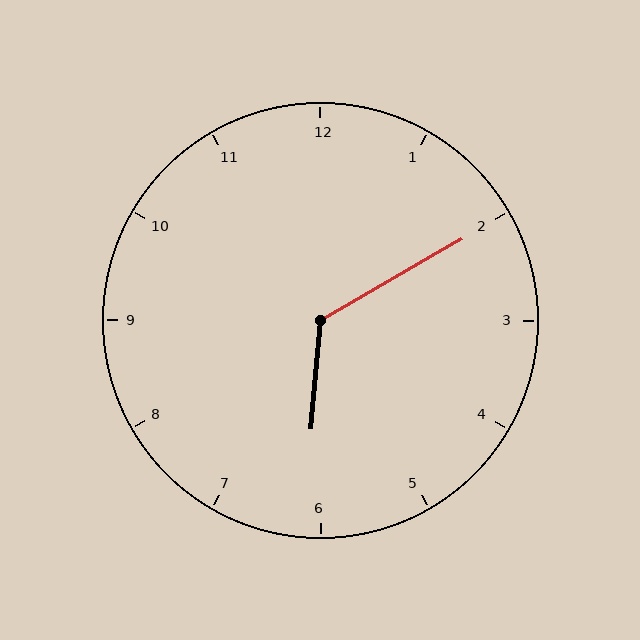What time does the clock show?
6:10.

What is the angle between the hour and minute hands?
Approximately 125 degrees.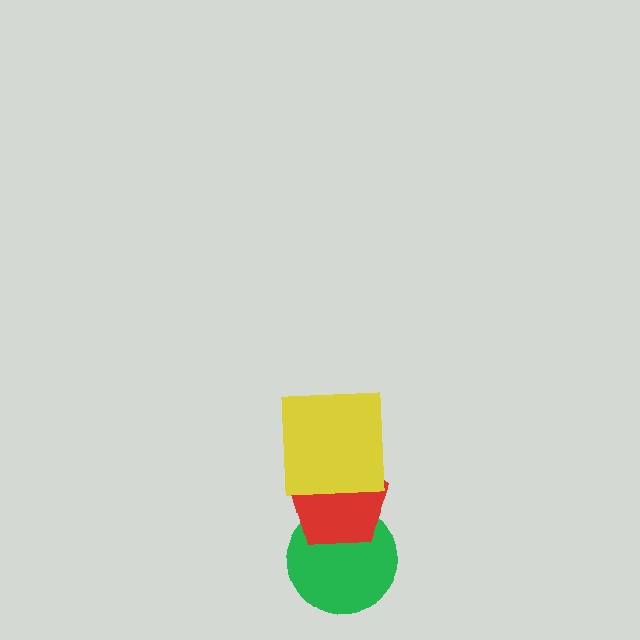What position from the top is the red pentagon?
The red pentagon is 2nd from the top.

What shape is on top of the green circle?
The red pentagon is on top of the green circle.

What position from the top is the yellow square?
The yellow square is 1st from the top.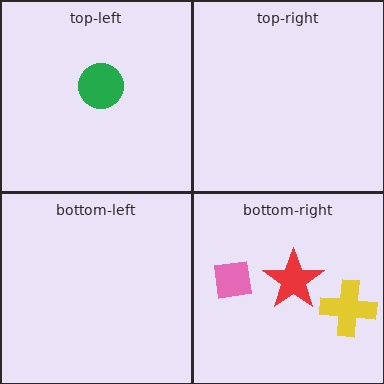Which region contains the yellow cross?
The bottom-right region.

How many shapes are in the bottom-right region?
3.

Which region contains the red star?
The bottom-right region.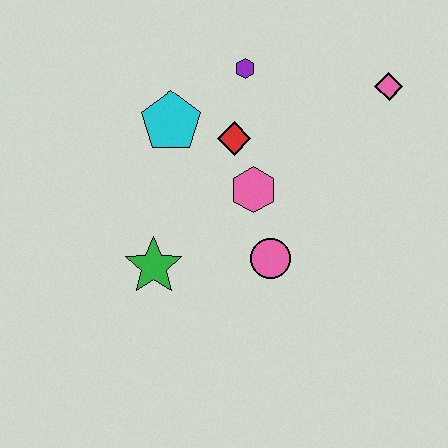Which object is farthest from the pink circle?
The pink diamond is farthest from the pink circle.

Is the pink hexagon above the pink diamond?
No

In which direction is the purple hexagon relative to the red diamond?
The purple hexagon is above the red diamond.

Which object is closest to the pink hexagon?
The red diamond is closest to the pink hexagon.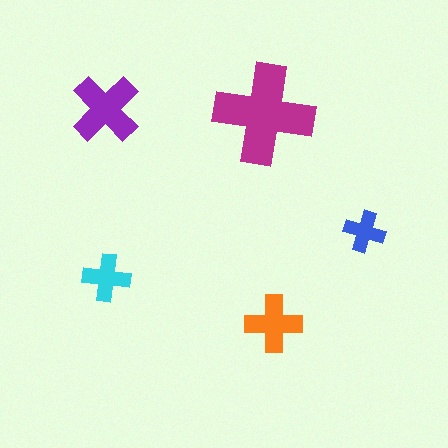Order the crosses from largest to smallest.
the magenta one, the purple one, the orange one, the cyan one, the blue one.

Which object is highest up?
The purple cross is topmost.